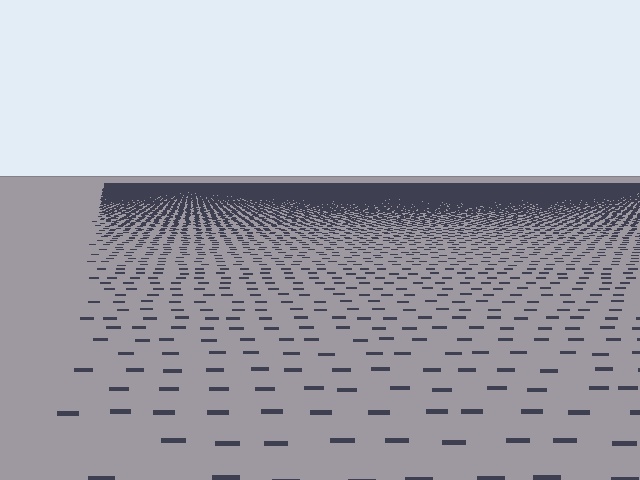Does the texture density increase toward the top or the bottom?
Density increases toward the top.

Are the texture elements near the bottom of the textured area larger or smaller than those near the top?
Larger. Near the bottom, elements are closer to the viewer and appear at a bigger on-screen size.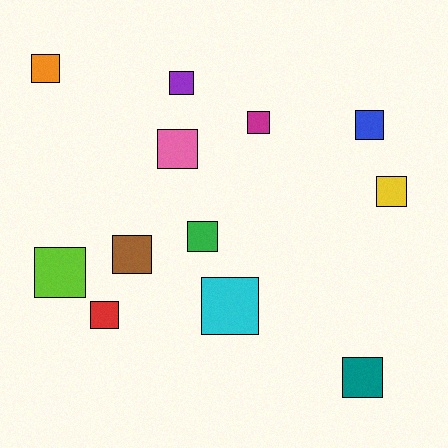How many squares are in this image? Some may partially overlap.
There are 12 squares.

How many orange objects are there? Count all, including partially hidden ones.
There is 1 orange object.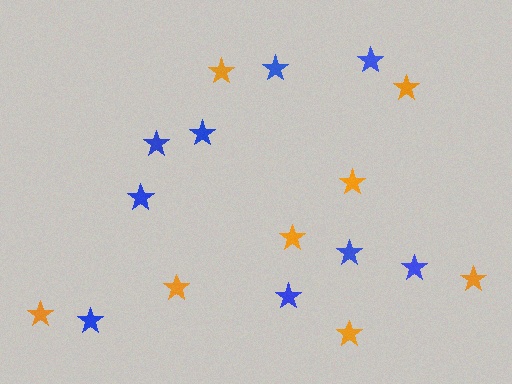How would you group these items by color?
There are 2 groups: one group of orange stars (8) and one group of blue stars (9).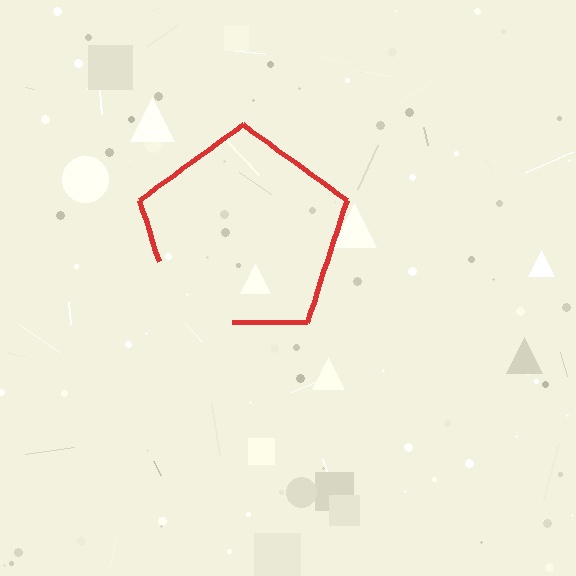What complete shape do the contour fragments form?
The contour fragments form a pentagon.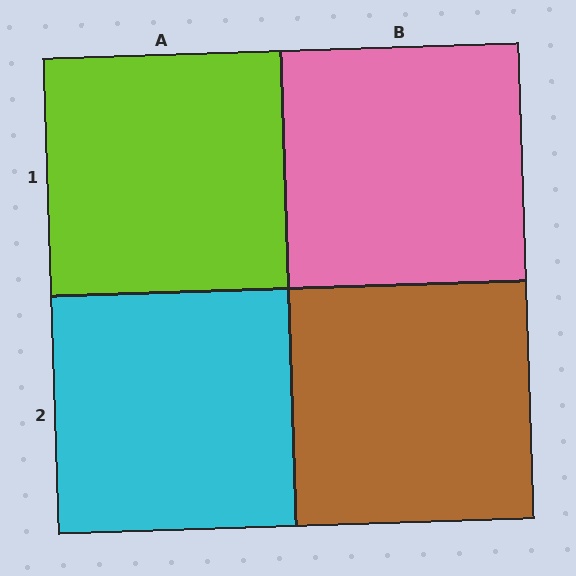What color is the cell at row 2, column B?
Brown.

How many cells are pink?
1 cell is pink.